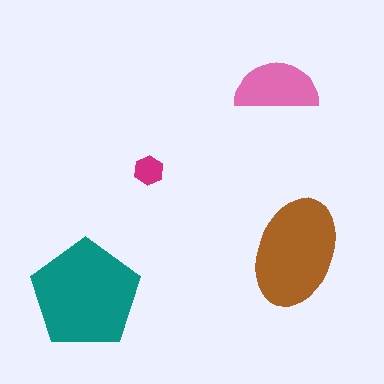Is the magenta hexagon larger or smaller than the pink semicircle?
Smaller.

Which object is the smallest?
The magenta hexagon.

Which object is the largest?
The teal pentagon.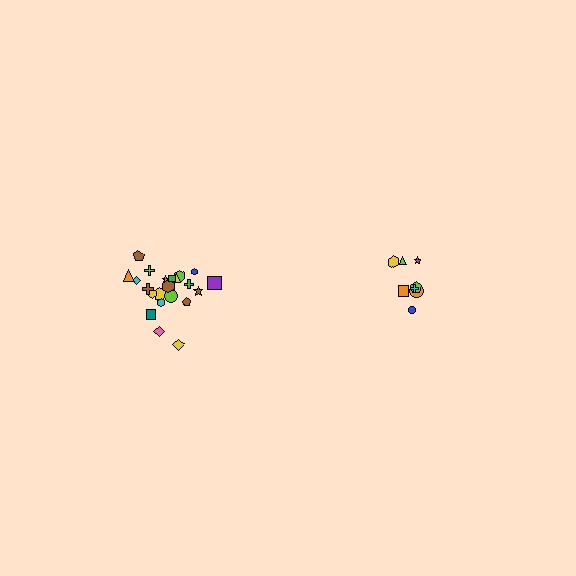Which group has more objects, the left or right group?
The left group.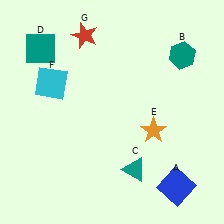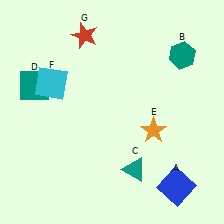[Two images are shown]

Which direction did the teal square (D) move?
The teal square (D) moved down.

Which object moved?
The teal square (D) moved down.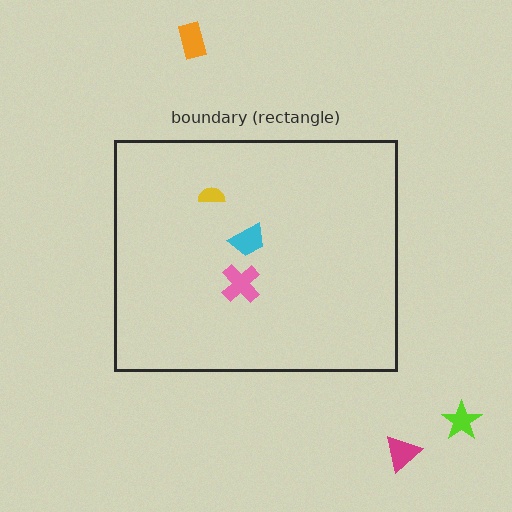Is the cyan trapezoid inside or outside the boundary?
Inside.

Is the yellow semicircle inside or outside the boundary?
Inside.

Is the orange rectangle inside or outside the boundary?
Outside.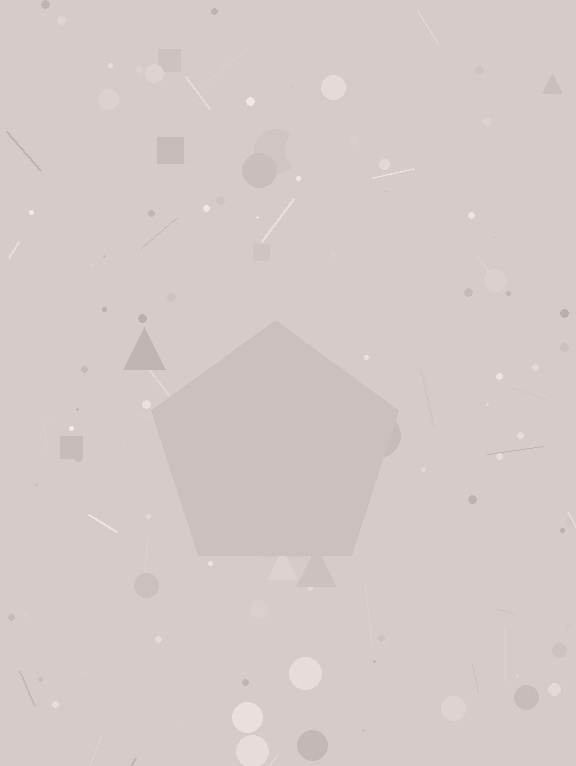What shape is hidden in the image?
A pentagon is hidden in the image.